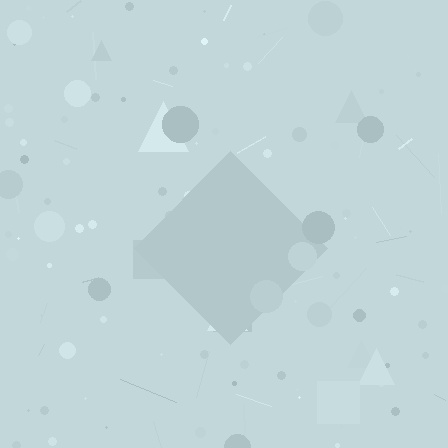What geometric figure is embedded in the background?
A diamond is embedded in the background.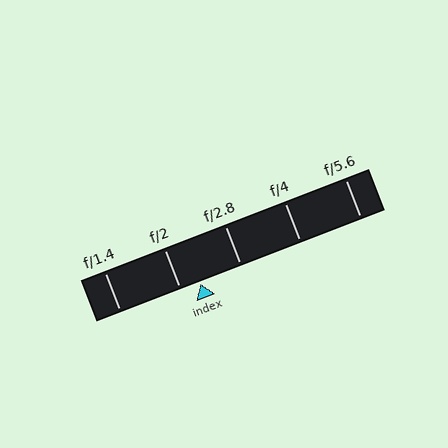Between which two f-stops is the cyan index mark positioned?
The index mark is between f/2 and f/2.8.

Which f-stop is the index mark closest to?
The index mark is closest to f/2.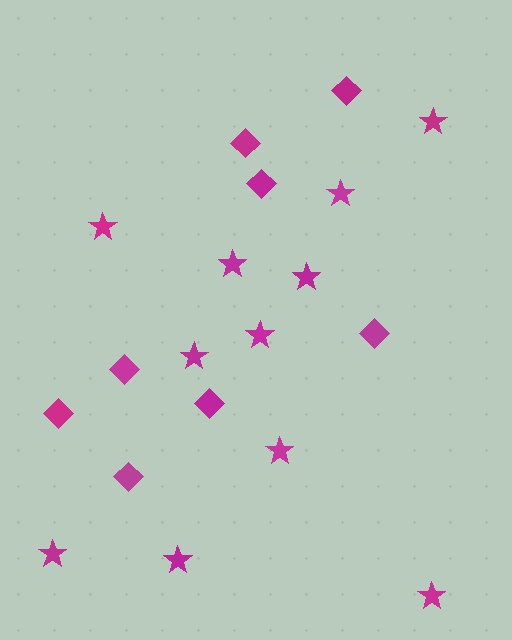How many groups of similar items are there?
There are 2 groups: one group of diamonds (8) and one group of stars (11).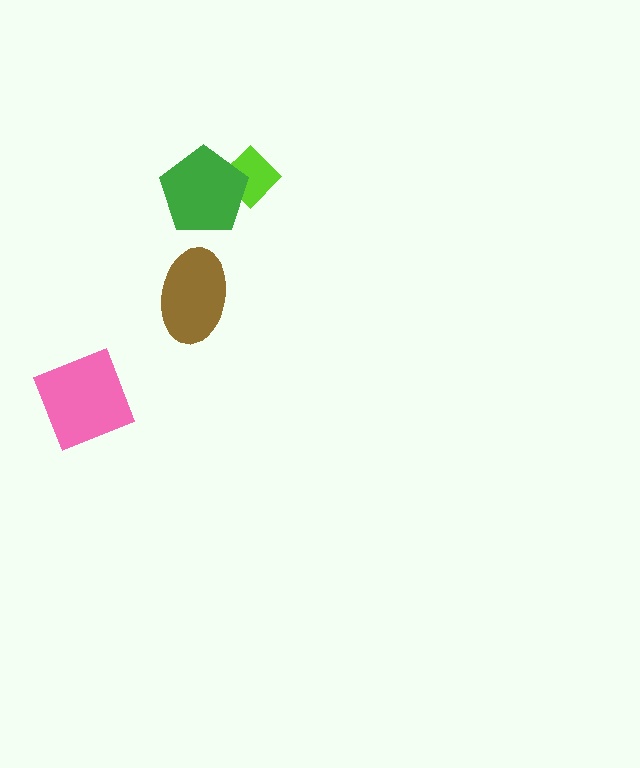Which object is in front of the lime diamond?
The green pentagon is in front of the lime diamond.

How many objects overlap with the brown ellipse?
0 objects overlap with the brown ellipse.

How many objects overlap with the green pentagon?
1 object overlaps with the green pentagon.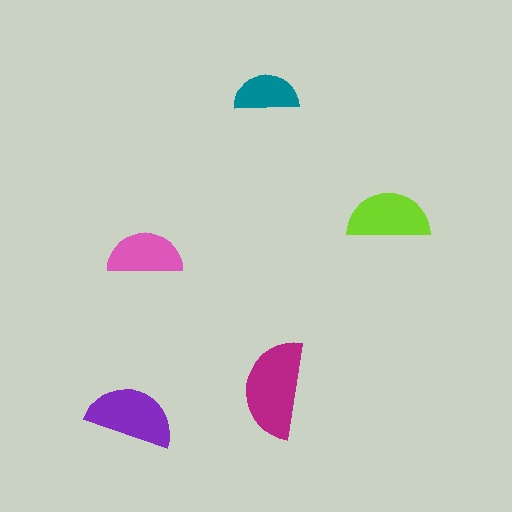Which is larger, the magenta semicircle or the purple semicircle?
The magenta one.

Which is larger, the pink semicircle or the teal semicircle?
The pink one.